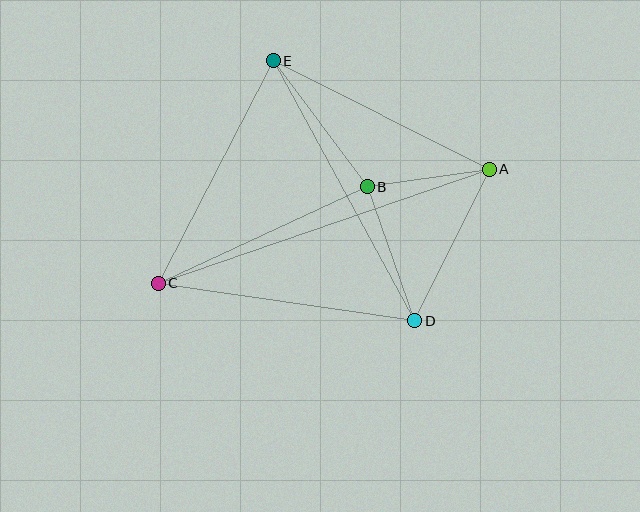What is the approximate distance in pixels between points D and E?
The distance between D and E is approximately 296 pixels.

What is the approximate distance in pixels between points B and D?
The distance between B and D is approximately 142 pixels.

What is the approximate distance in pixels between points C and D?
The distance between C and D is approximately 259 pixels.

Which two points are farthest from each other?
Points A and C are farthest from each other.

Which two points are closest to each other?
Points A and B are closest to each other.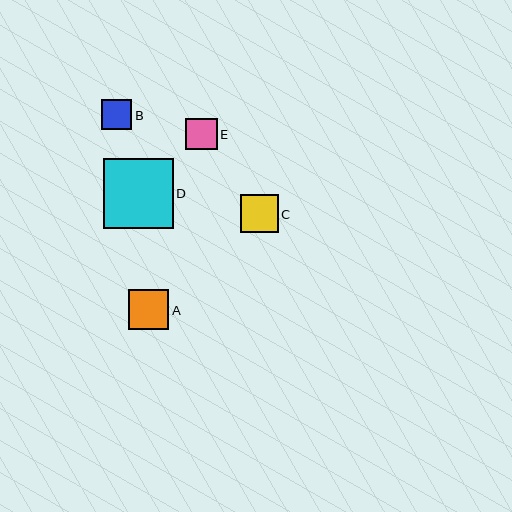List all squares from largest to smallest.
From largest to smallest: D, A, C, E, B.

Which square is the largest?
Square D is the largest with a size of approximately 70 pixels.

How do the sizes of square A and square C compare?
Square A and square C are approximately the same size.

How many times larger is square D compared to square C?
Square D is approximately 1.8 times the size of square C.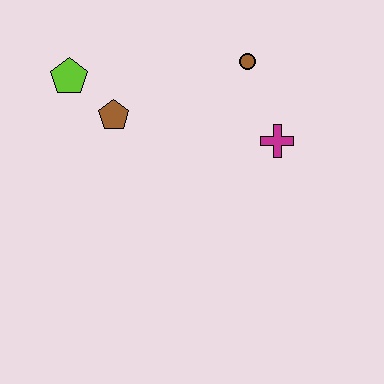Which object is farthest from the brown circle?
The lime pentagon is farthest from the brown circle.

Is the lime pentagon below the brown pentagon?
No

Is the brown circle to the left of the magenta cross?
Yes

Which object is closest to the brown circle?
The magenta cross is closest to the brown circle.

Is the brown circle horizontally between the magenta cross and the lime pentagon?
Yes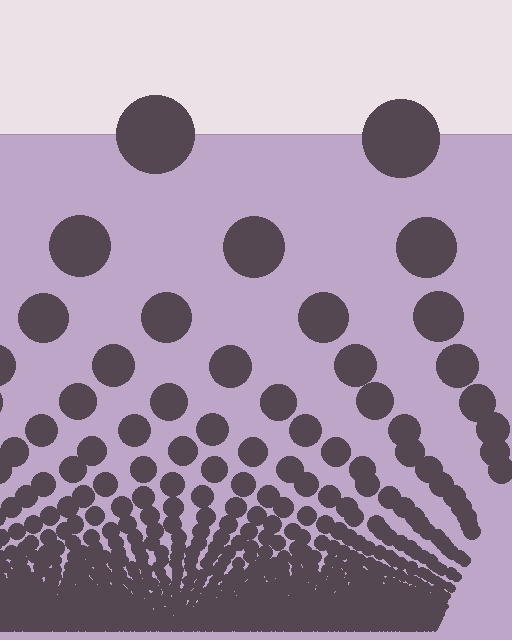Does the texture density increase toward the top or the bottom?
Density increases toward the bottom.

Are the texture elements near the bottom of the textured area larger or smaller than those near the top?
Smaller. The gradient is inverted — elements near the bottom are smaller and denser.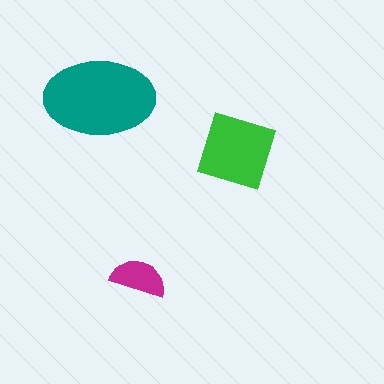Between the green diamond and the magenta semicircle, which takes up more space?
The green diamond.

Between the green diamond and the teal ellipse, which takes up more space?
The teal ellipse.